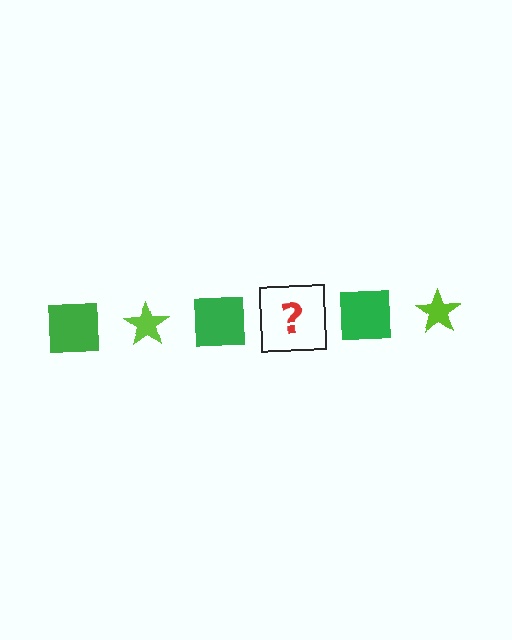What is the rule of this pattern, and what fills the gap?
The rule is that the pattern alternates between green square and lime star. The gap should be filled with a lime star.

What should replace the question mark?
The question mark should be replaced with a lime star.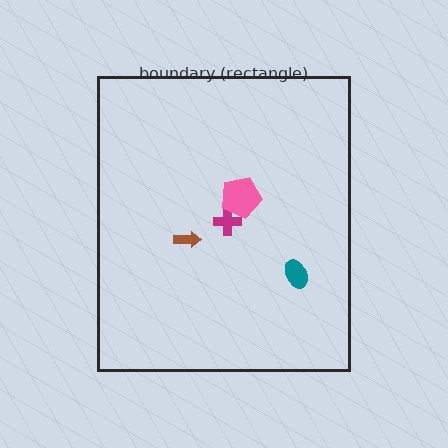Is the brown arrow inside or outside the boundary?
Inside.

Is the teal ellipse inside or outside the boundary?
Inside.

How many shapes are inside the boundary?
4 inside, 0 outside.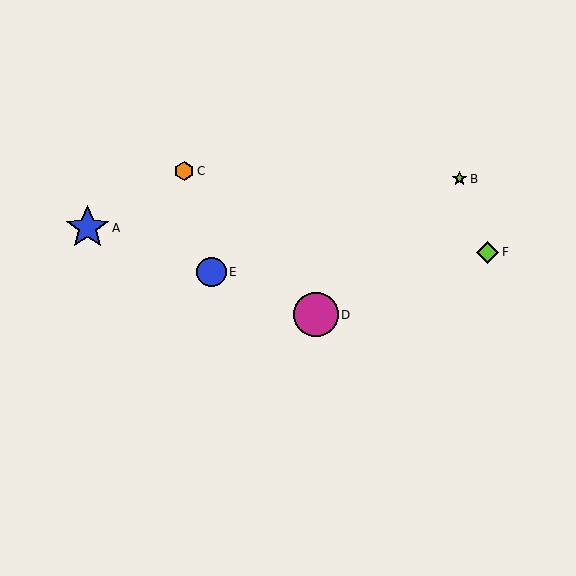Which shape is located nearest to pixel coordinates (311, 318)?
The magenta circle (labeled D) at (316, 315) is nearest to that location.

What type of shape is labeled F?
Shape F is a lime diamond.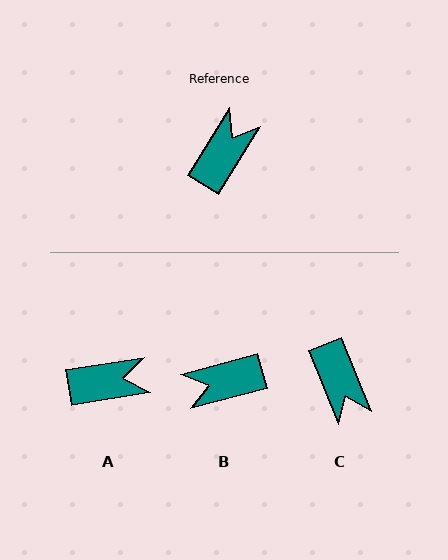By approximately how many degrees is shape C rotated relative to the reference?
Approximately 127 degrees clockwise.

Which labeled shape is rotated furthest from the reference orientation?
B, about 137 degrees away.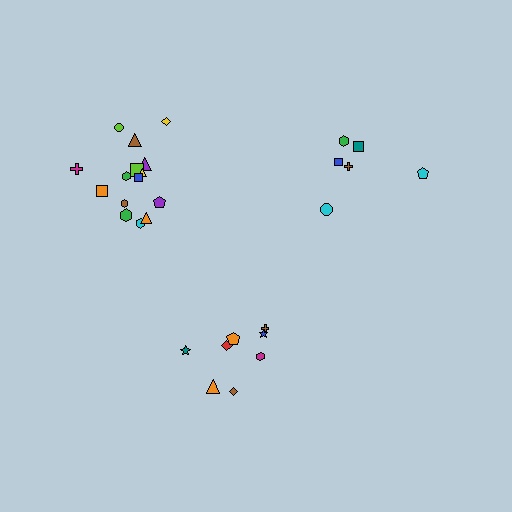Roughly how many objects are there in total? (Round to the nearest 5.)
Roughly 30 objects in total.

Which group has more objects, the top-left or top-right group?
The top-left group.